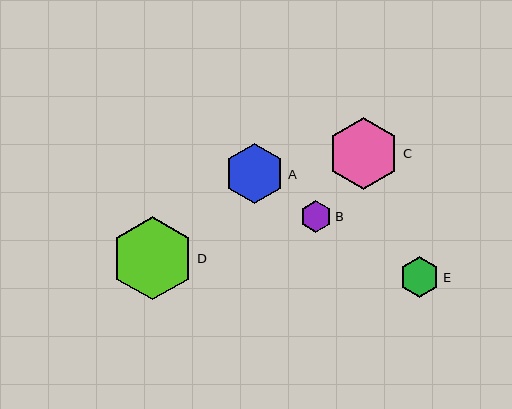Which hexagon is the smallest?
Hexagon B is the smallest with a size of approximately 32 pixels.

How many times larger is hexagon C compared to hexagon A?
Hexagon C is approximately 1.2 times the size of hexagon A.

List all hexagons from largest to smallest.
From largest to smallest: D, C, A, E, B.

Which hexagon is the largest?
Hexagon D is the largest with a size of approximately 83 pixels.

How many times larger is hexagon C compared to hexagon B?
Hexagon C is approximately 2.3 times the size of hexagon B.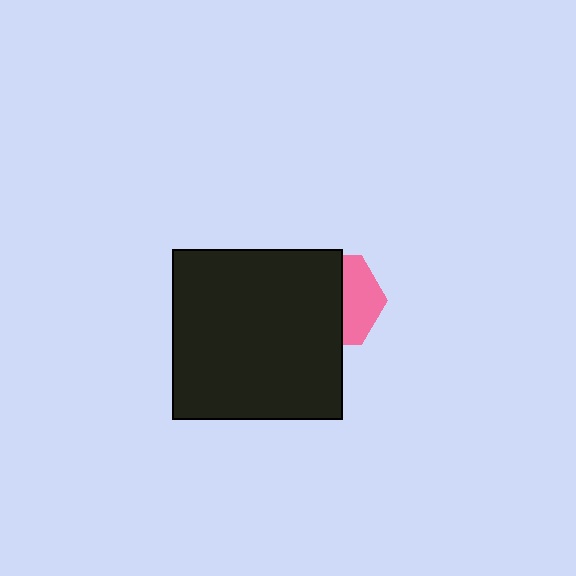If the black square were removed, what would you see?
You would see the complete pink hexagon.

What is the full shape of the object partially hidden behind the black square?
The partially hidden object is a pink hexagon.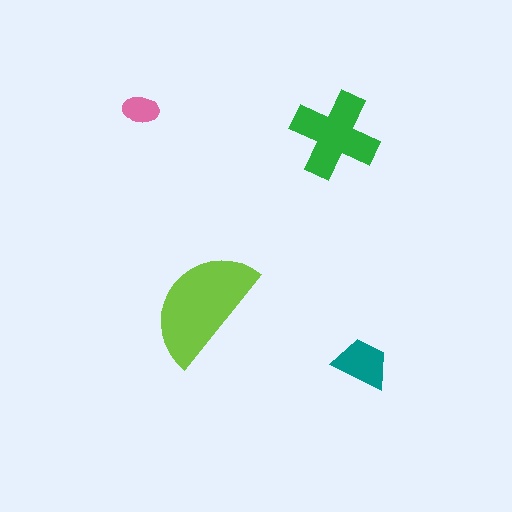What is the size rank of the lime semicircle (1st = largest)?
1st.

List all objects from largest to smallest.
The lime semicircle, the green cross, the teal trapezoid, the pink ellipse.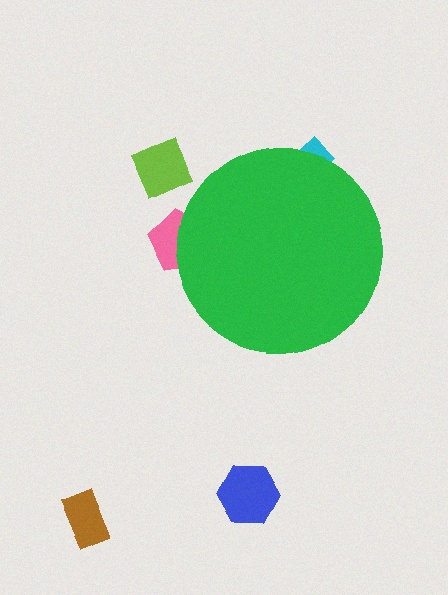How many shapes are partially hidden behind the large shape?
2 shapes are partially hidden.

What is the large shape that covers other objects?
A green circle.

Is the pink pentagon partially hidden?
Yes, the pink pentagon is partially hidden behind the green circle.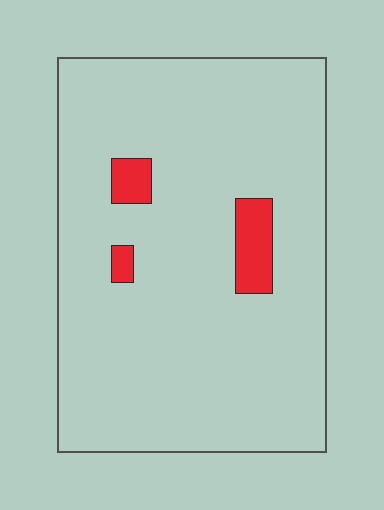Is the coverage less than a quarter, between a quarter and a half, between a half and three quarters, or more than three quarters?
Less than a quarter.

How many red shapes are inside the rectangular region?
3.